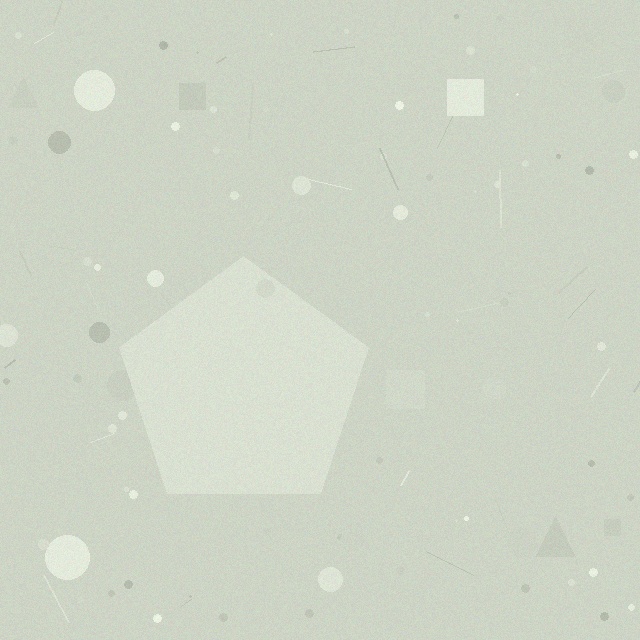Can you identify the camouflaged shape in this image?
The camouflaged shape is a pentagon.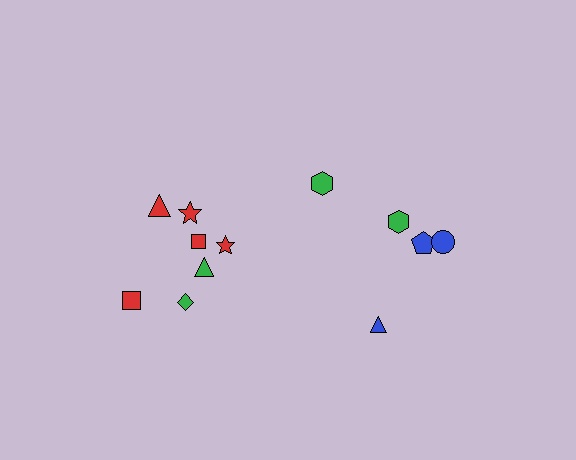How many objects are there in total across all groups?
There are 12 objects.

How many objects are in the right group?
There are 5 objects.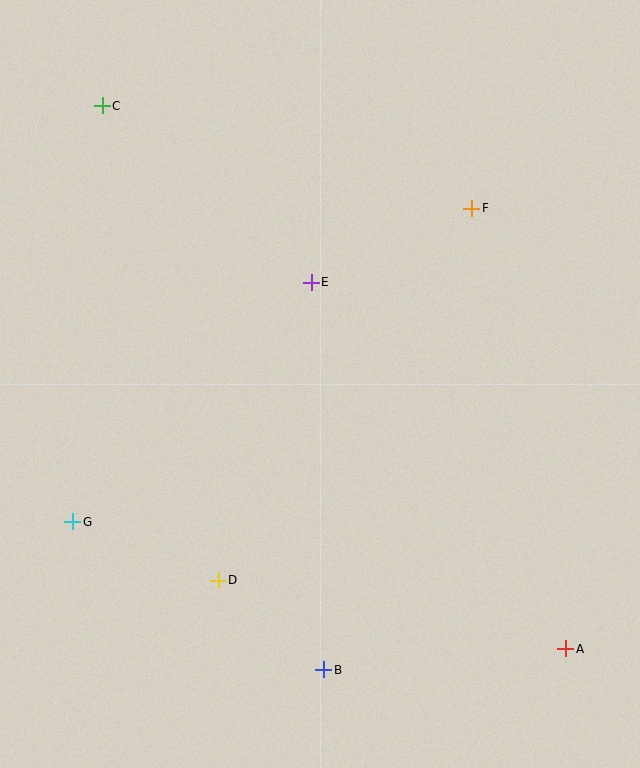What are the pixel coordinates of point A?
Point A is at (566, 649).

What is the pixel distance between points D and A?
The distance between D and A is 354 pixels.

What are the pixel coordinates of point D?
Point D is at (218, 580).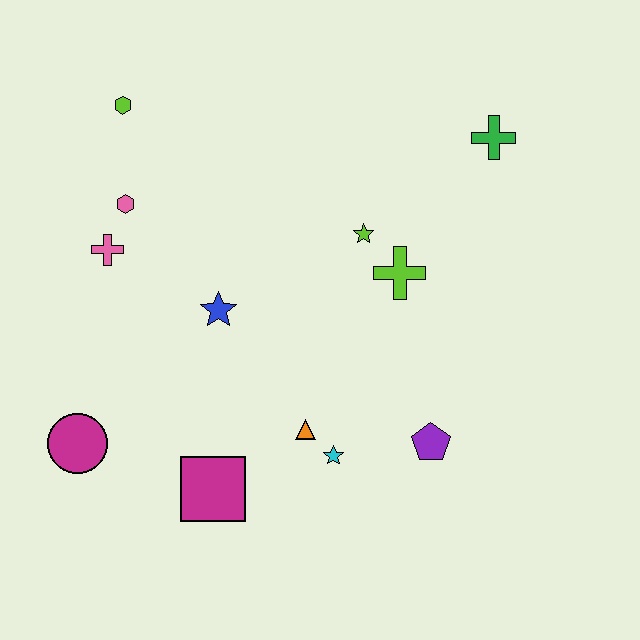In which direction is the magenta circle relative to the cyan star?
The magenta circle is to the left of the cyan star.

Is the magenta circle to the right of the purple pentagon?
No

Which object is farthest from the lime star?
The magenta circle is farthest from the lime star.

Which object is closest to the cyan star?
The orange triangle is closest to the cyan star.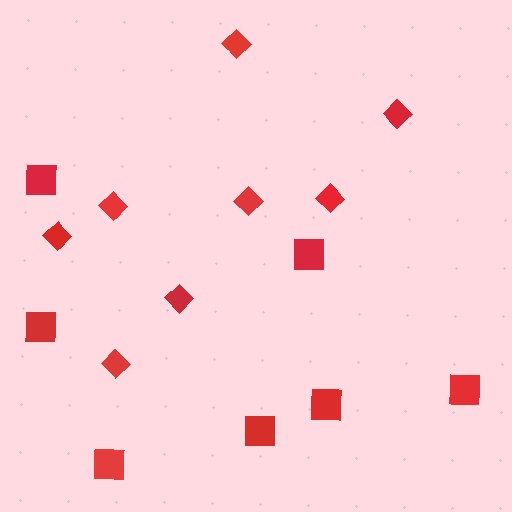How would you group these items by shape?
There are 2 groups: one group of diamonds (8) and one group of squares (7).